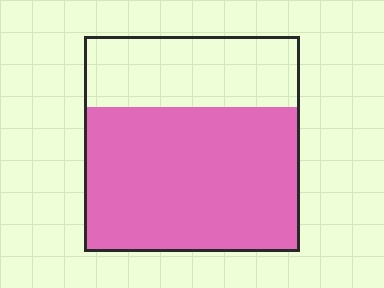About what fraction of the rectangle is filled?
About two thirds (2/3).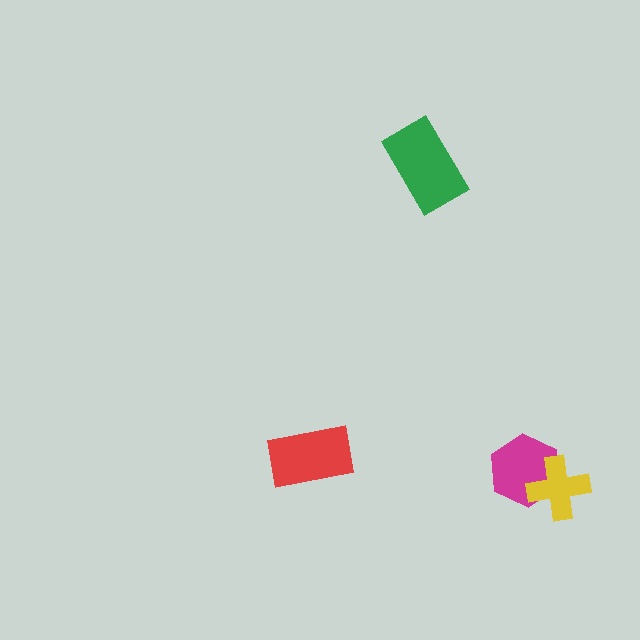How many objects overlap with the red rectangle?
0 objects overlap with the red rectangle.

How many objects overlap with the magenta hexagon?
1 object overlaps with the magenta hexagon.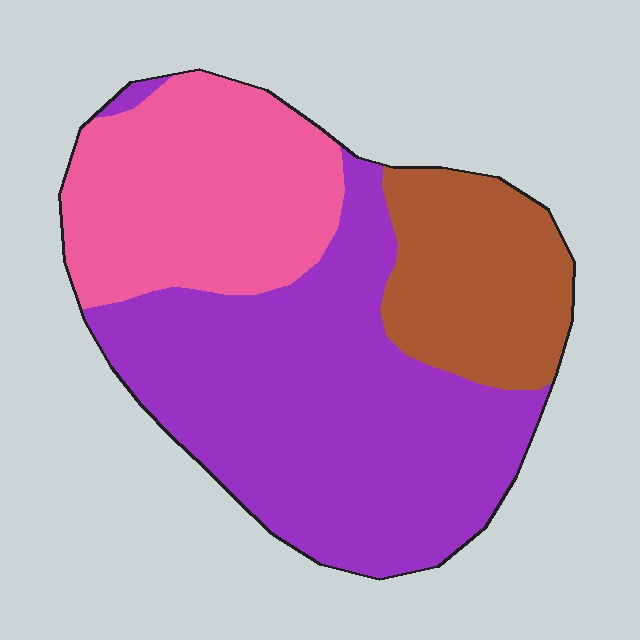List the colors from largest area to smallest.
From largest to smallest: purple, pink, brown.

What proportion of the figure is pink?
Pink covers roughly 30% of the figure.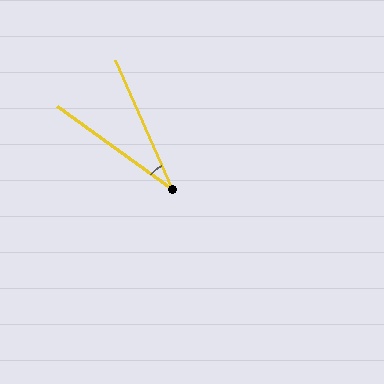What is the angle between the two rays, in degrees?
Approximately 31 degrees.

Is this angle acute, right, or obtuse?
It is acute.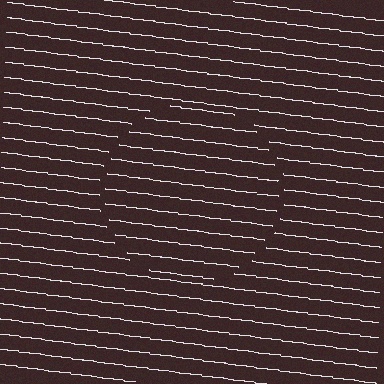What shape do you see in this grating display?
An illusory circle. The interior of the shape contains the same grating, shifted by half a period — the contour is defined by the phase discontinuity where line-ends from the inner and outer gratings abut.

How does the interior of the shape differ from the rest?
The interior of the shape contains the same grating, shifted by half a period — the contour is defined by the phase discontinuity where line-ends from the inner and outer gratings abut.